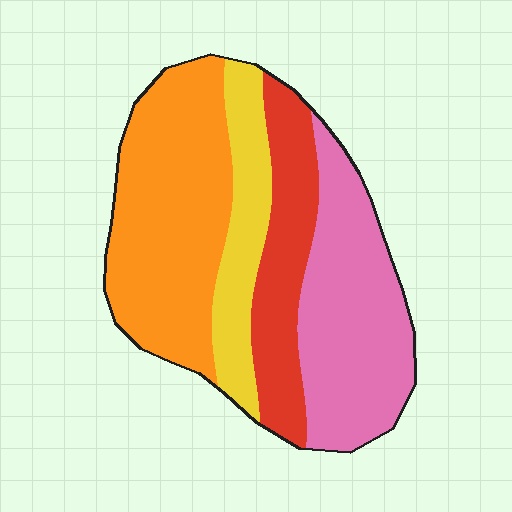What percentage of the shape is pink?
Pink covers around 30% of the shape.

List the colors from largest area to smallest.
From largest to smallest: orange, pink, red, yellow.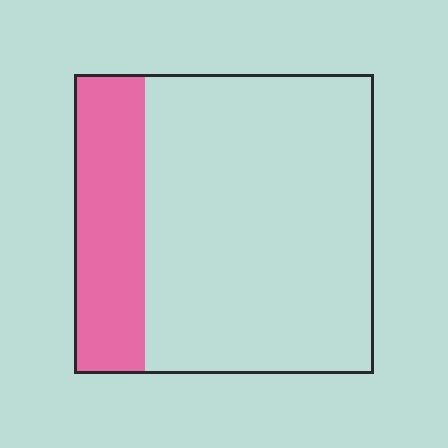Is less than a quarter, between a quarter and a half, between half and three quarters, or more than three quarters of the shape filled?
Less than a quarter.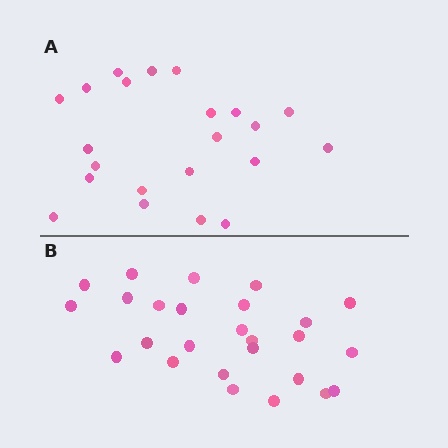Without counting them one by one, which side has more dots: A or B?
Region B (the bottom region) has more dots.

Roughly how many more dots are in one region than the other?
Region B has about 4 more dots than region A.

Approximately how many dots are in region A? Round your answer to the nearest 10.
About 20 dots. (The exact count is 22, which rounds to 20.)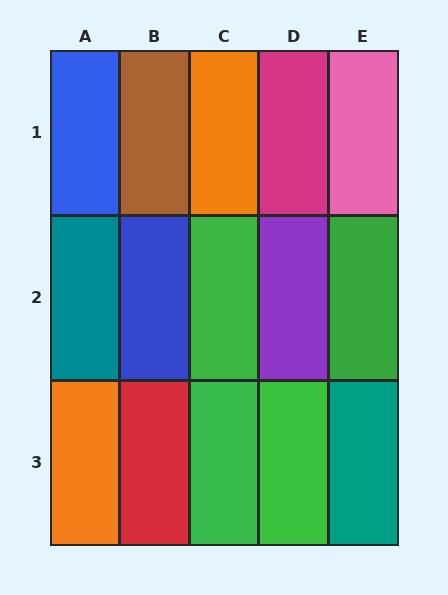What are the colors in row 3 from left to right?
Orange, red, green, green, teal.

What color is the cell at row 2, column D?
Purple.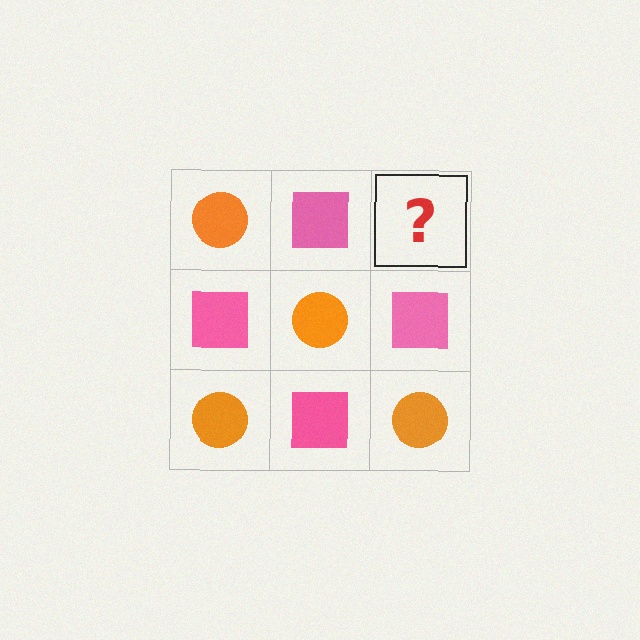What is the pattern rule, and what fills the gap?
The rule is that it alternates orange circle and pink square in a checkerboard pattern. The gap should be filled with an orange circle.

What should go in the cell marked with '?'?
The missing cell should contain an orange circle.